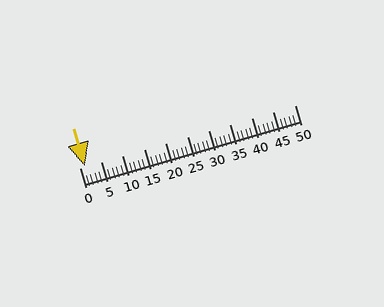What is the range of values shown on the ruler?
The ruler shows values from 0 to 50.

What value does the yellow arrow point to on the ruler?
The yellow arrow points to approximately 1.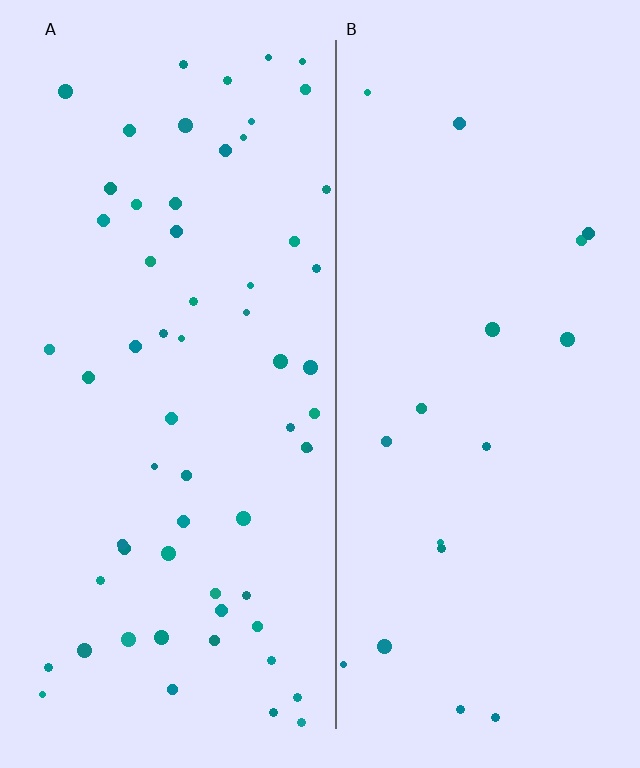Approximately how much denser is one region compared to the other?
Approximately 3.4× — region A over region B.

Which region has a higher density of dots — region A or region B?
A (the left).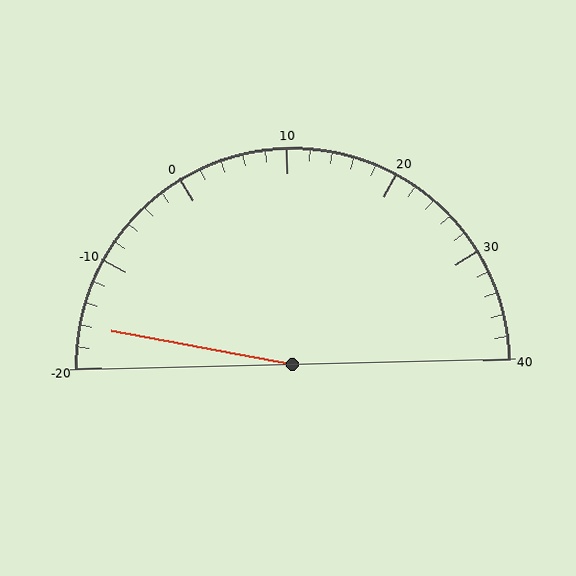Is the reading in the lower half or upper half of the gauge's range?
The reading is in the lower half of the range (-20 to 40).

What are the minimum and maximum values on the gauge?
The gauge ranges from -20 to 40.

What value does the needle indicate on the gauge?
The needle indicates approximately -16.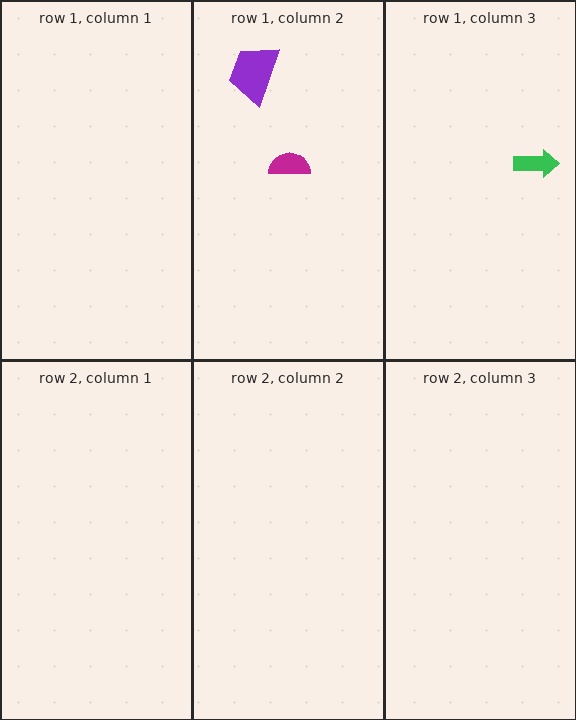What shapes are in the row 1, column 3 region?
The green arrow.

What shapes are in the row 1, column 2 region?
The purple trapezoid, the magenta semicircle.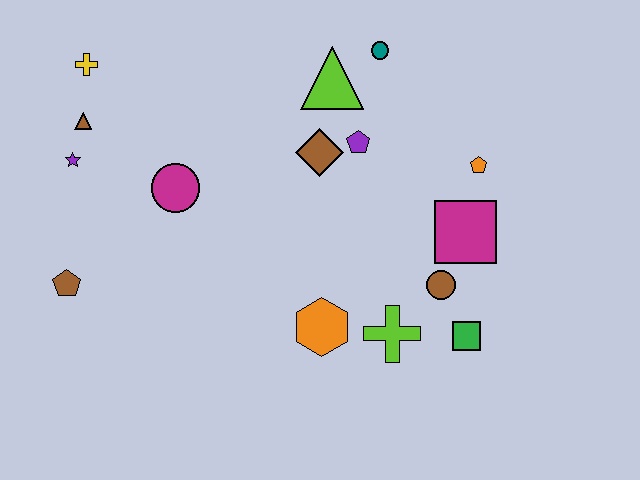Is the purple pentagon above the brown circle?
Yes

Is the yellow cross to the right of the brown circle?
No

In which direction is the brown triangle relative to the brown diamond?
The brown triangle is to the left of the brown diamond.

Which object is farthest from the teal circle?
The brown pentagon is farthest from the teal circle.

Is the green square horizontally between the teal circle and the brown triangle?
No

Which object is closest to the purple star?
The brown triangle is closest to the purple star.